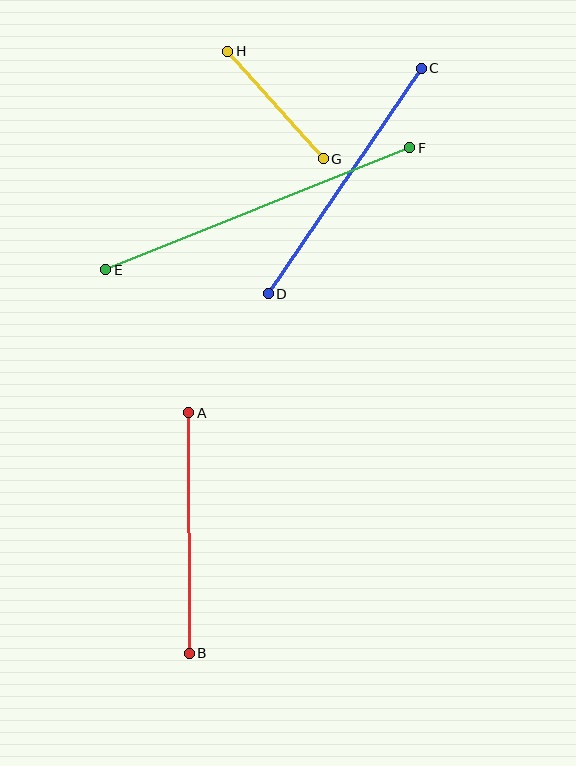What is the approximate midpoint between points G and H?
The midpoint is at approximately (276, 105) pixels.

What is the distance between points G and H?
The distance is approximately 144 pixels.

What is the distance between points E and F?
The distance is approximately 328 pixels.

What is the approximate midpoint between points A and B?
The midpoint is at approximately (189, 533) pixels.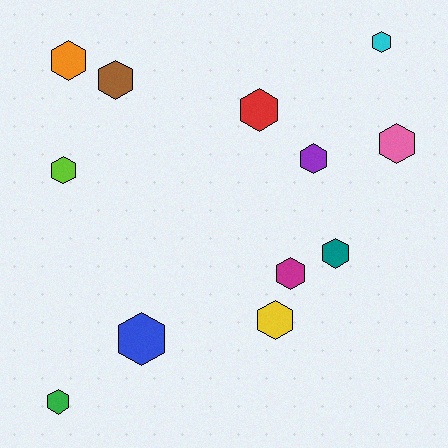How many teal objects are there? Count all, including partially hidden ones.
There is 1 teal object.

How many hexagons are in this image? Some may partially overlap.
There are 12 hexagons.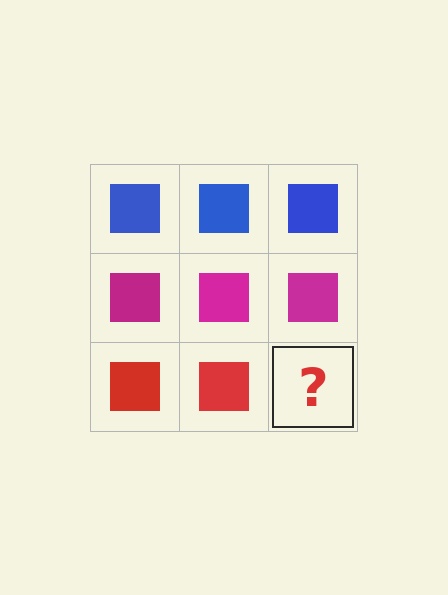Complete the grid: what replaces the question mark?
The question mark should be replaced with a red square.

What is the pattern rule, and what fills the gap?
The rule is that each row has a consistent color. The gap should be filled with a red square.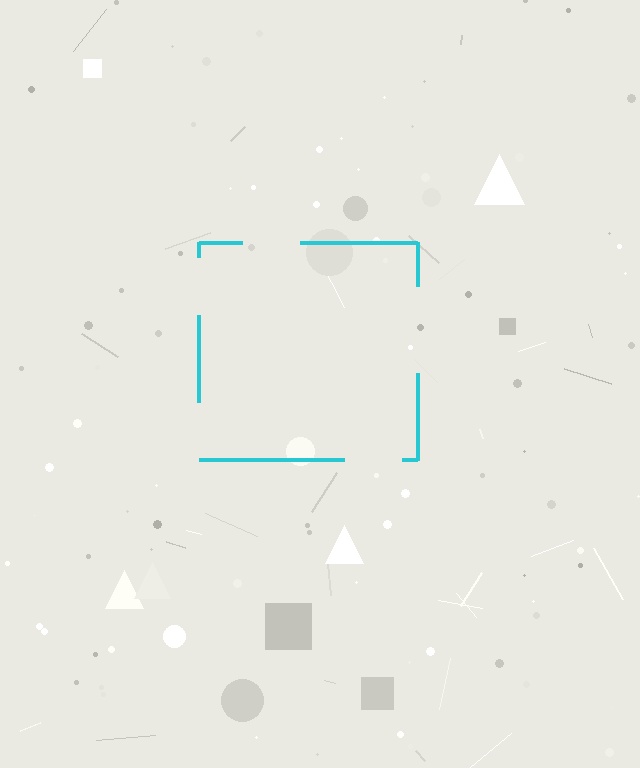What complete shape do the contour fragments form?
The contour fragments form a square.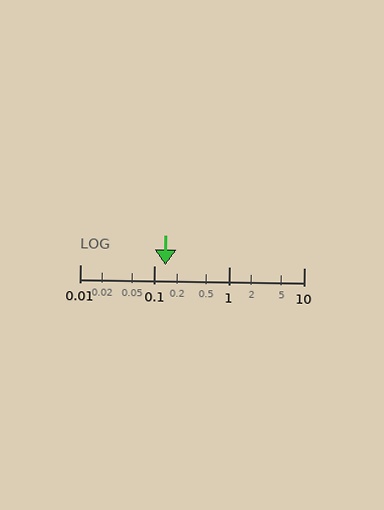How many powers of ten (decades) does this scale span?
The scale spans 3 decades, from 0.01 to 10.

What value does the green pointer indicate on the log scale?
The pointer indicates approximately 0.14.